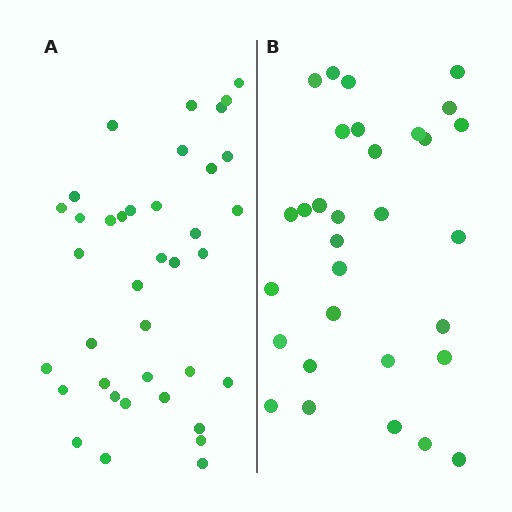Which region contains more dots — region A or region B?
Region A (the left region) has more dots.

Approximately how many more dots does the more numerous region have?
Region A has roughly 8 or so more dots than region B.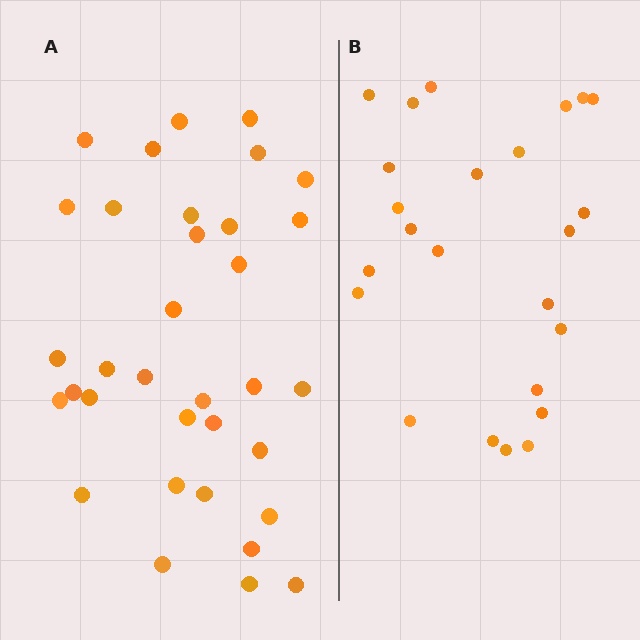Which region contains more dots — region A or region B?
Region A (the left region) has more dots.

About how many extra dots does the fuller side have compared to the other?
Region A has roughly 10 or so more dots than region B.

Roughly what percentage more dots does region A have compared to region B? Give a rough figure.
About 40% more.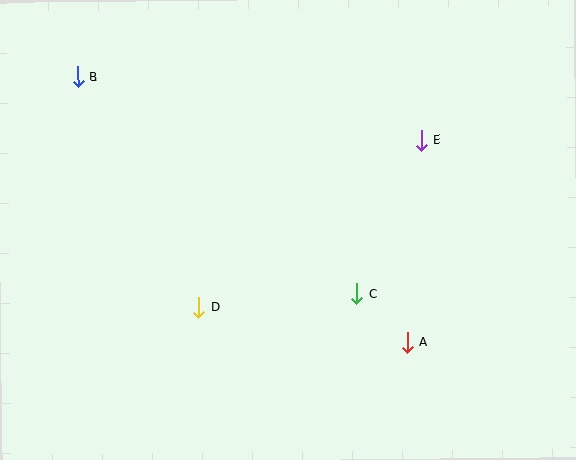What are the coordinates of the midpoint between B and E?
The midpoint between B and E is at (250, 108).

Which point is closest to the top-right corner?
Point E is closest to the top-right corner.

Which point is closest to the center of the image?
Point C at (356, 294) is closest to the center.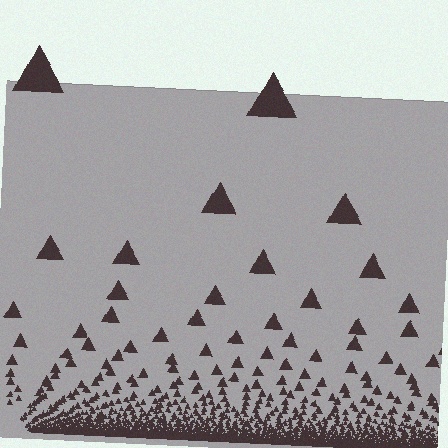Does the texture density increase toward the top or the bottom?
Density increases toward the bottom.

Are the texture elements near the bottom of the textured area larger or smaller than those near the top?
Smaller. The gradient is inverted — elements near the bottom are smaller and denser.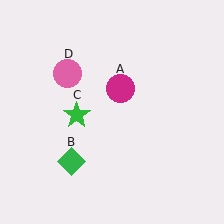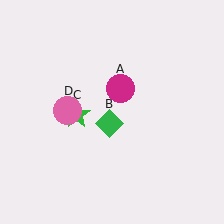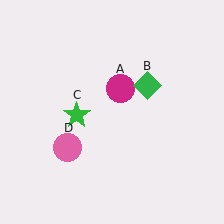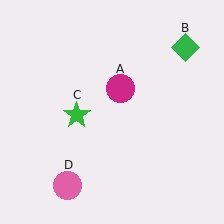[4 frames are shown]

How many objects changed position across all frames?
2 objects changed position: green diamond (object B), pink circle (object D).